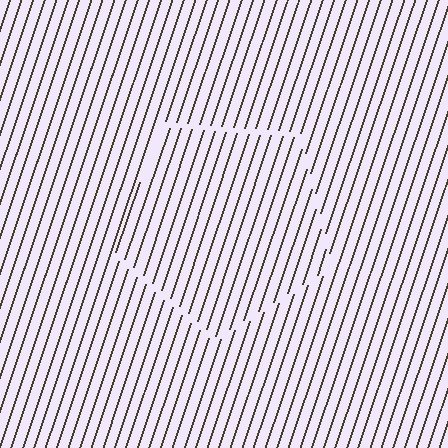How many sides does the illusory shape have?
5 sides — the line-ends trace a pentagon.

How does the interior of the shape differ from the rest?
The interior of the shape contains the same grating, shifted by half a period — the contour is defined by the phase discontinuity where line-ends from the inner and outer gratings abut.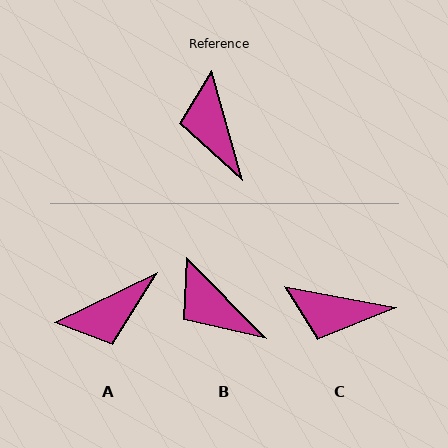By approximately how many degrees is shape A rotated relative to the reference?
Approximately 100 degrees counter-clockwise.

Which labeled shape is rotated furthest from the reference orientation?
A, about 100 degrees away.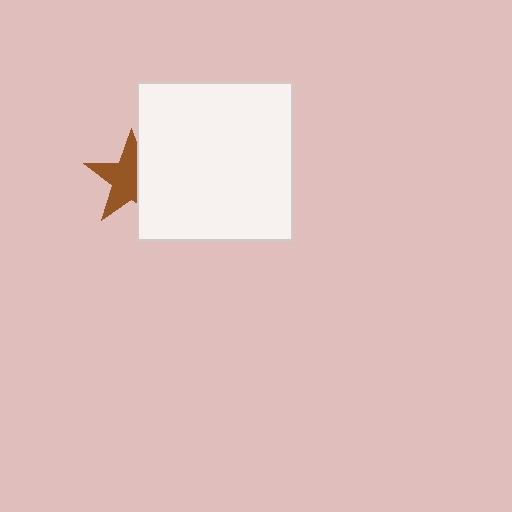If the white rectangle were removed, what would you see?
You would see the complete brown star.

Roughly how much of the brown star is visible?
About half of it is visible (roughly 63%).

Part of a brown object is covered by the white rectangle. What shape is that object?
It is a star.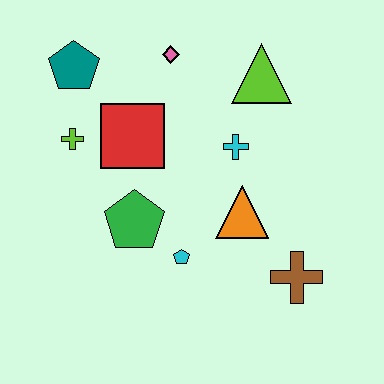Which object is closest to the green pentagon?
The cyan pentagon is closest to the green pentagon.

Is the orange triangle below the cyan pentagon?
No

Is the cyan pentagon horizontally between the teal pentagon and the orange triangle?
Yes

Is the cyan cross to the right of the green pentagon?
Yes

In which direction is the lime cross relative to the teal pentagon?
The lime cross is below the teal pentagon.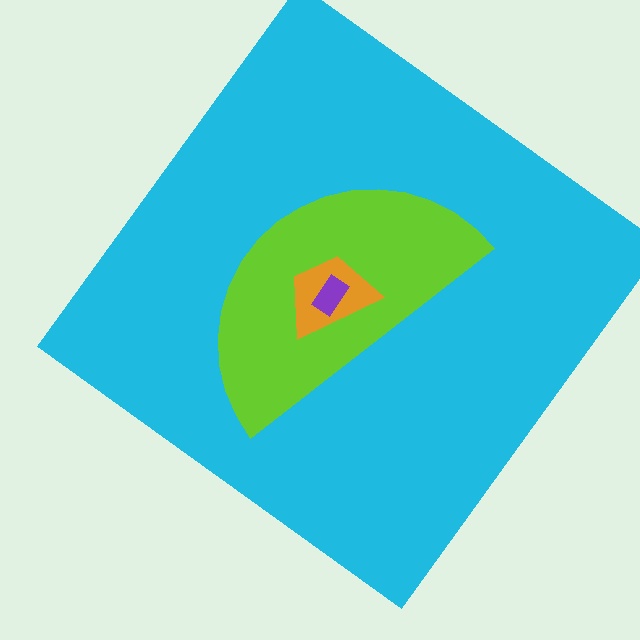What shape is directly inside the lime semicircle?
The orange trapezoid.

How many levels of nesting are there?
4.